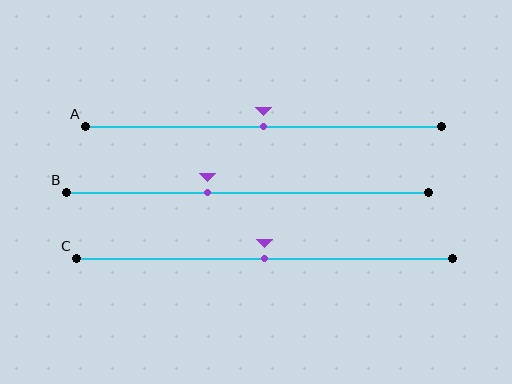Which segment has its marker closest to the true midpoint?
Segment A has its marker closest to the true midpoint.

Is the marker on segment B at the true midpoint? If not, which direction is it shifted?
No, the marker on segment B is shifted to the left by about 11% of the segment length.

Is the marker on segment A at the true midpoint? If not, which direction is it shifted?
Yes, the marker on segment A is at the true midpoint.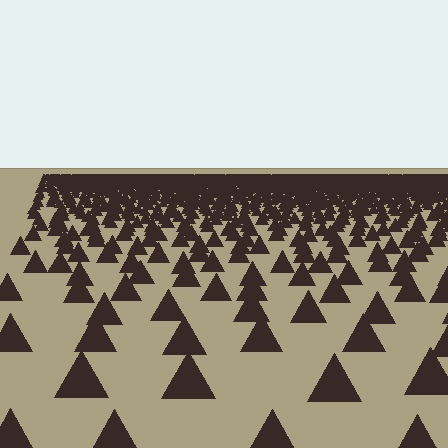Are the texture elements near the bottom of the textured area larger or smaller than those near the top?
Larger. Near the bottom, elements are closer to the viewer and appear at a bigger on-screen size.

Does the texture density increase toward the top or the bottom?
Density increases toward the top.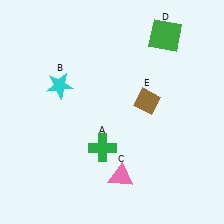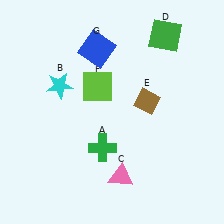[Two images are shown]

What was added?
A lime square (F), a blue square (G) were added in Image 2.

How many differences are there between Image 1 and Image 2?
There are 2 differences between the two images.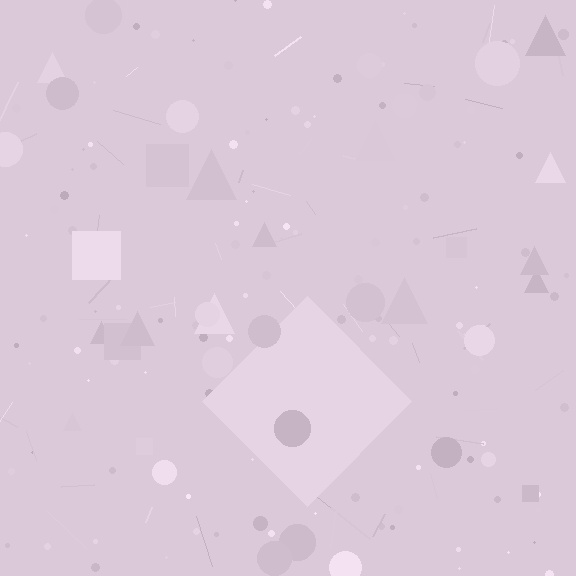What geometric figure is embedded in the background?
A diamond is embedded in the background.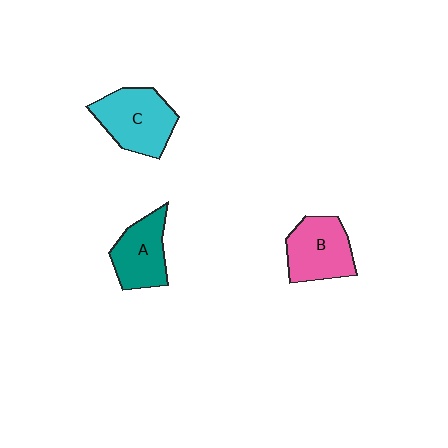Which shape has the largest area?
Shape C (cyan).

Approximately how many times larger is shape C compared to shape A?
Approximately 1.2 times.